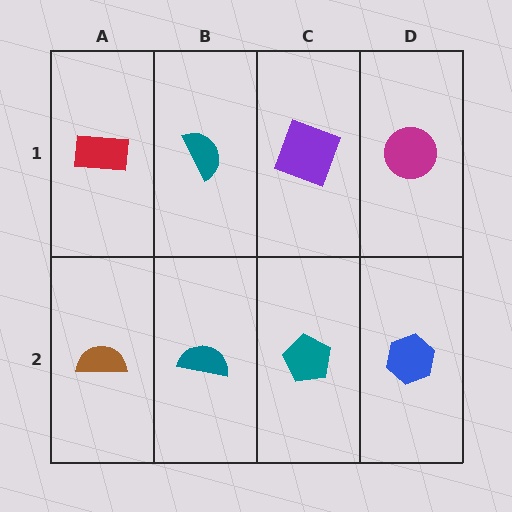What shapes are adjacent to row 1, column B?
A teal semicircle (row 2, column B), a red rectangle (row 1, column A), a purple square (row 1, column C).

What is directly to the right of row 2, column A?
A teal semicircle.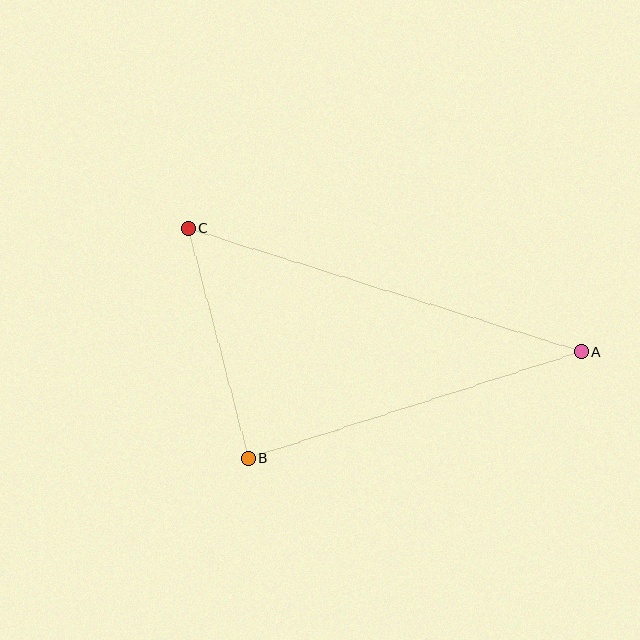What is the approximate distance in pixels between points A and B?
The distance between A and B is approximately 349 pixels.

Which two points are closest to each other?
Points B and C are closest to each other.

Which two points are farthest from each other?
Points A and C are farthest from each other.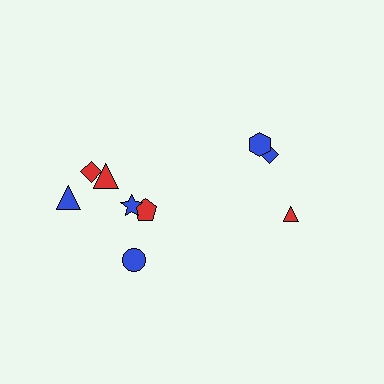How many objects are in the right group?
There are 3 objects.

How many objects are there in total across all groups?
There are 9 objects.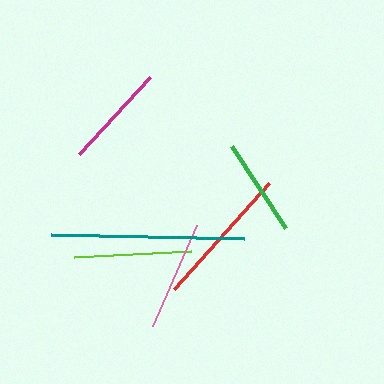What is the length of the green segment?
The green segment is approximately 98 pixels long.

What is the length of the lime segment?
The lime segment is approximately 117 pixels long.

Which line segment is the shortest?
The green line is the shortest at approximately 98 pixels.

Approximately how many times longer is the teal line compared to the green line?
The teal line is approximately 2.0 times the length of the green line.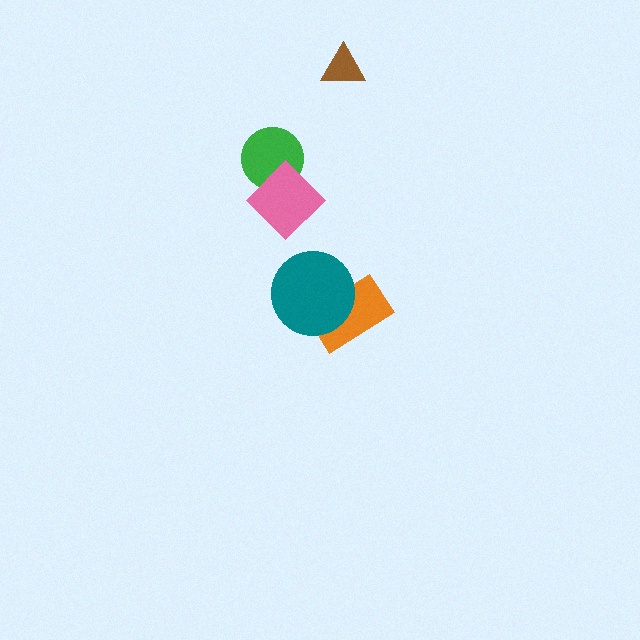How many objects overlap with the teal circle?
1 object overlaps with the teal circle.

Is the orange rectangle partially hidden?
Yes, it is partially covered by another shape.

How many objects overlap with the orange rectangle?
1 object overlaps with the orange rectangle.